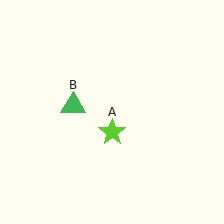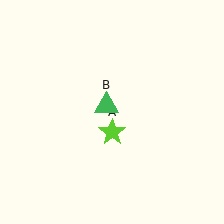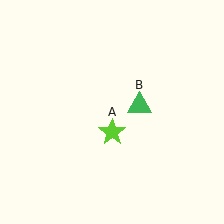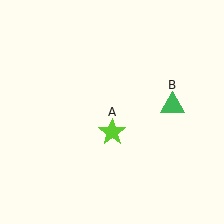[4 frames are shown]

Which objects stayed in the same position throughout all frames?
Lime star (object A) remained stationary.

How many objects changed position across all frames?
1 object changed position: green triangle (object B).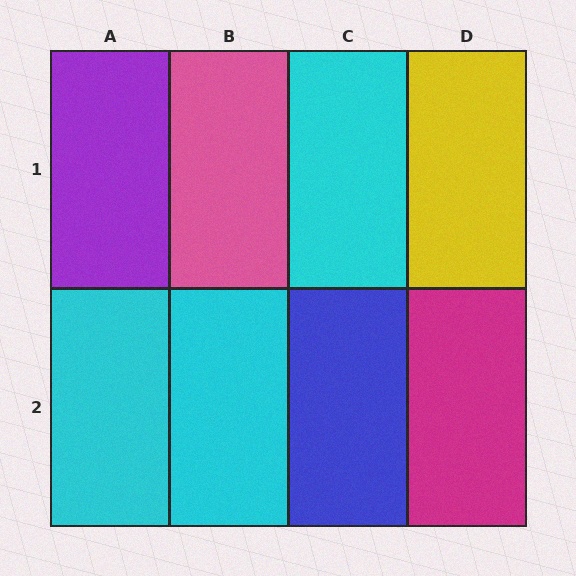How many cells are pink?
1 cell is pink.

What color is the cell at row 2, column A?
Cyan.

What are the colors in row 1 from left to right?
Purple, pink, cyan, yellow.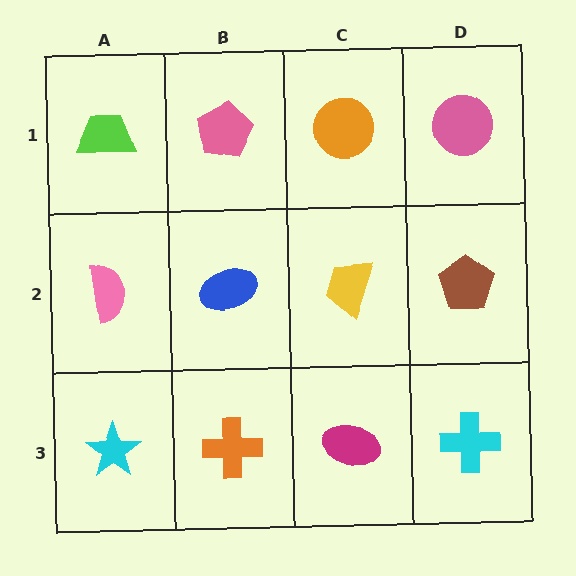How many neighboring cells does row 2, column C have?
4.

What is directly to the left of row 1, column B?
A lime trapezoid.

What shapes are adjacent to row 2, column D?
A pink circle (row 1, column D), a cyan cross (row 3, column D), a yellow trapezoid (row 2, column C).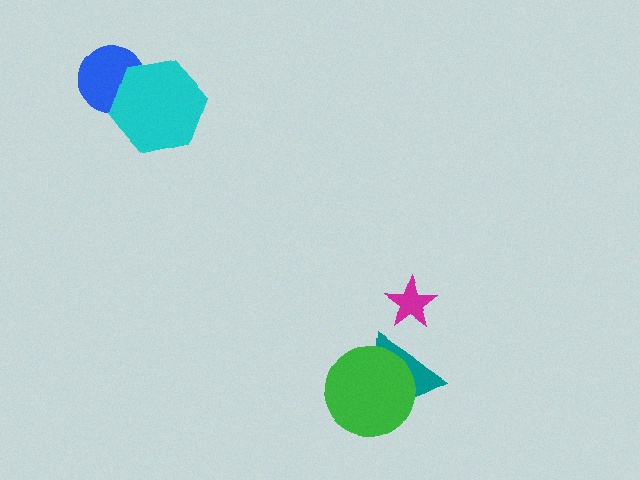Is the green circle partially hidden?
No, no other shape covers it.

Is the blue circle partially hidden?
Yes, it is partially covered by another shape.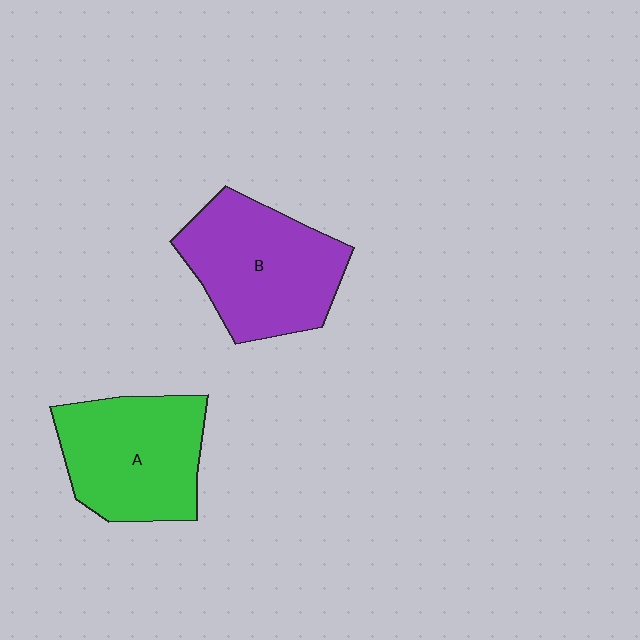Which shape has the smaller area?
Shape A (green).